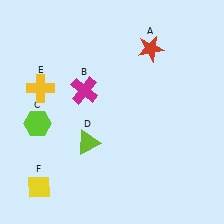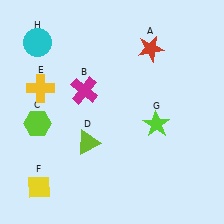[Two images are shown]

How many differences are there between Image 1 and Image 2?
There are 2 differences between the two images.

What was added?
A lime star (G), a cyan circle (H) were added in Image 2.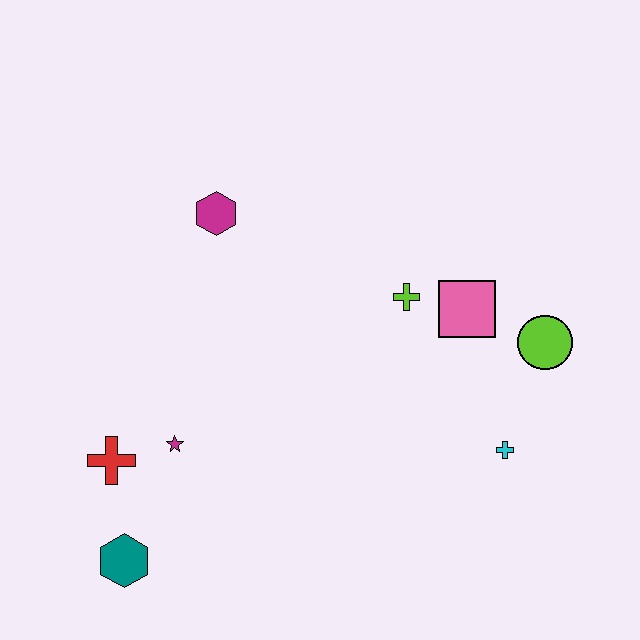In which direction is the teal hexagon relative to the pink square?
The teal hexagon is to the left of the pink square.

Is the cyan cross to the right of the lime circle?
No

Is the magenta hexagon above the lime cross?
Yes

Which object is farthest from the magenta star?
The lime circle is farthest from the magenta star.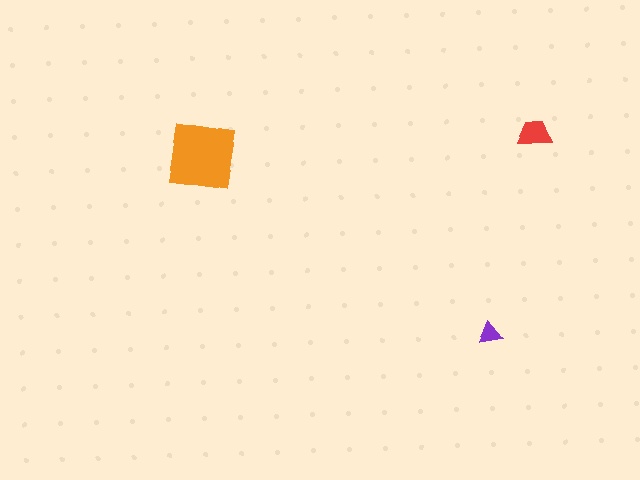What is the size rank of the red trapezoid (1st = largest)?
2nd.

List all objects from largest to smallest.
The orange square, the red trapezoid, the purple triangle.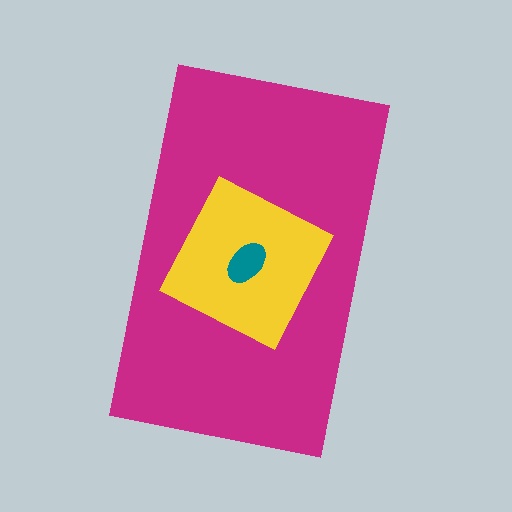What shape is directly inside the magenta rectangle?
The yellow diamond.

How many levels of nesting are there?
3.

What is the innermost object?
The teal ellipse.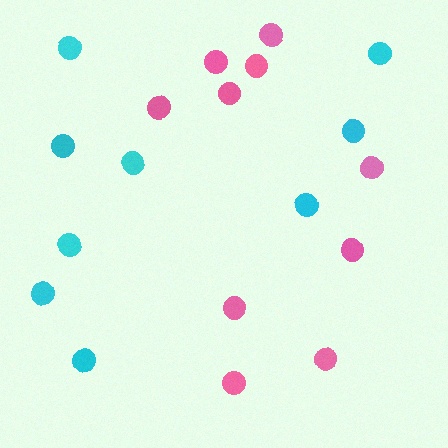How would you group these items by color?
There are 2 groups: one group of pink circles (10) and one group of cyan circles (9).